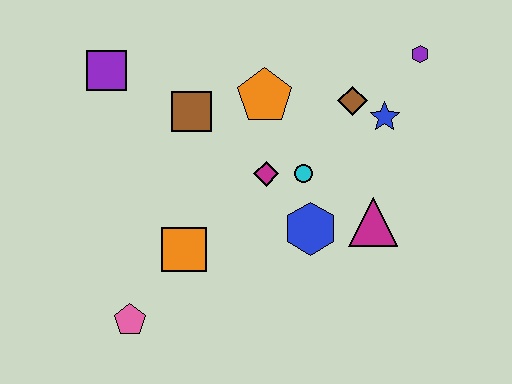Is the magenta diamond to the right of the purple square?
Yes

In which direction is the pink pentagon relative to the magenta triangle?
The pink pentagon is to the left of the magenta triangle.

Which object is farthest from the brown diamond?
The pink pentagon is farthest from the brown diamond.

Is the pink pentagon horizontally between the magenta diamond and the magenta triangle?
No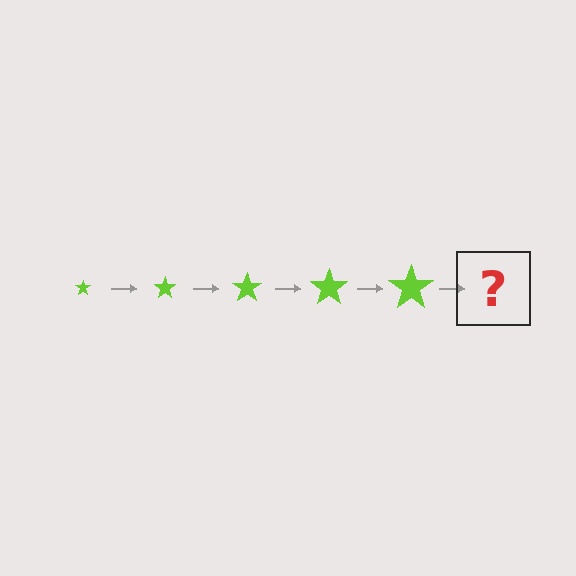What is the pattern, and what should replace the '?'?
The pattern is that the star gets progressively larger each step. The '?' should be a lime star, larger than the previous one.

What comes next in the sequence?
The next element should be a lime star, larger than the previous one.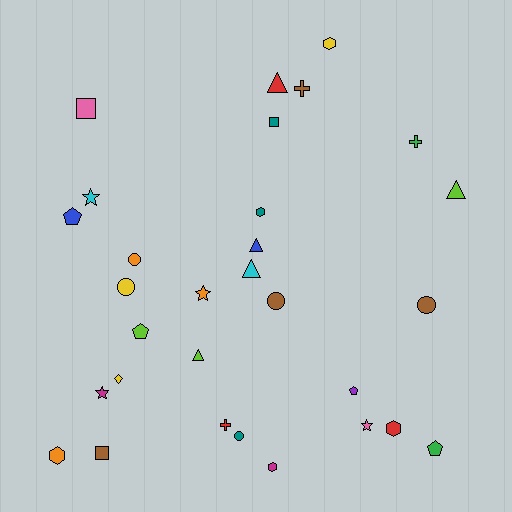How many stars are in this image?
There are 4 stars.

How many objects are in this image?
There are 30 objects.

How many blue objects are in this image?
There are 2 blue objects.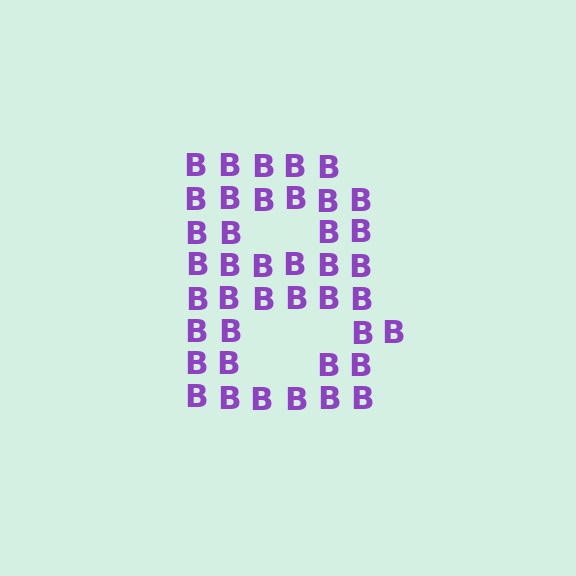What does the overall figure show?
The overall figure shows the letter B.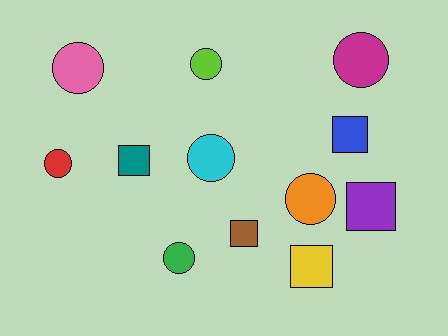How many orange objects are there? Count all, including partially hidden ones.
There is 1 orange object.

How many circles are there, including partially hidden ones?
There are 7 circles.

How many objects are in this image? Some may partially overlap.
There are 12 objects.